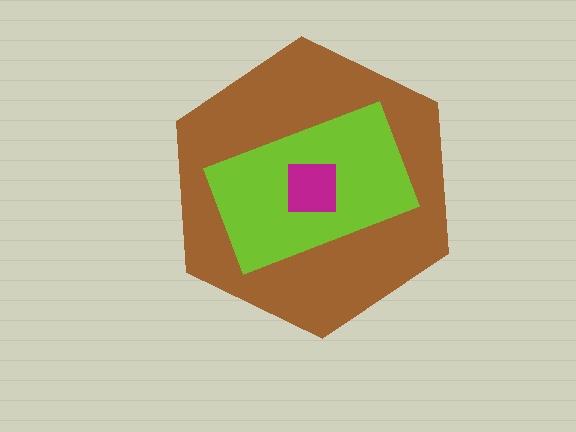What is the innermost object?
The magenta square.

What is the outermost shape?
The brown hexagon.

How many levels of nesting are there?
3.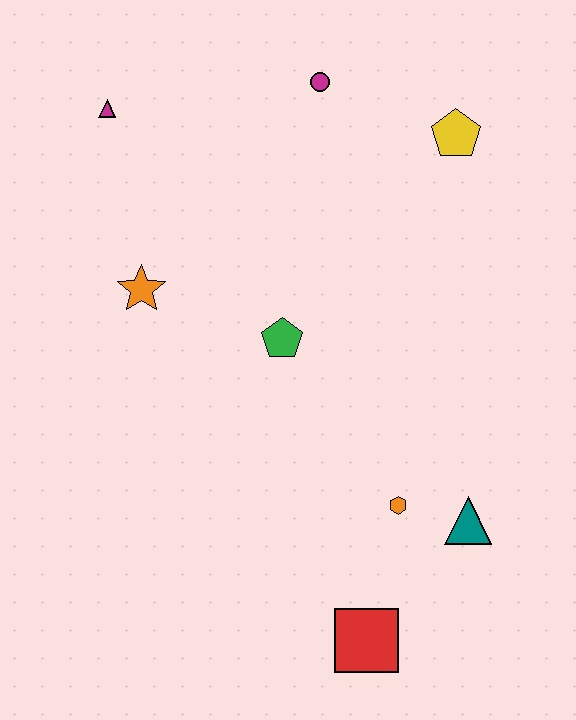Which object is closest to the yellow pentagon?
The magenta circle is closest to the yellow pentagon.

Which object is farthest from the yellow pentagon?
The red square is farthest from the yellow pentagon.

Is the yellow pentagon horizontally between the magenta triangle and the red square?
No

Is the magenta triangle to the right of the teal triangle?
No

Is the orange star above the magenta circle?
No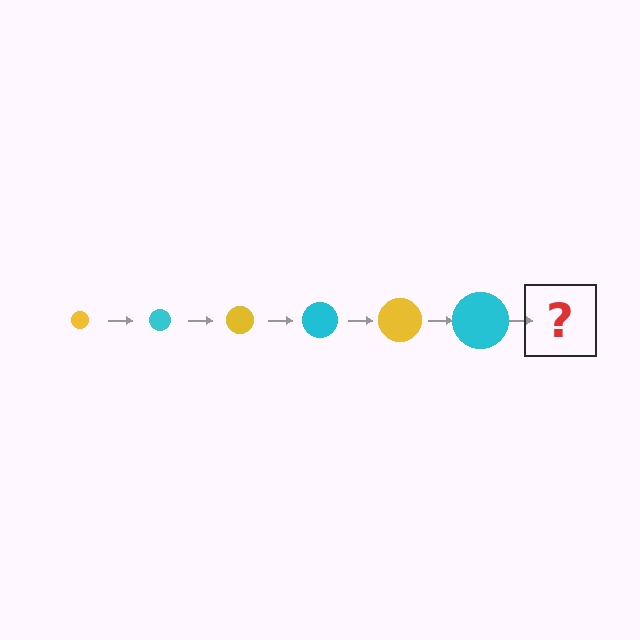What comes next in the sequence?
The next element should be a yellow circle, larger than the previous one.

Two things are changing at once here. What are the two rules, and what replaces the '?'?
The two rules are that the circle grows larger each step and the color cycles through yellow and cyan. The '?' should be a yellow circle, larger than the previous one.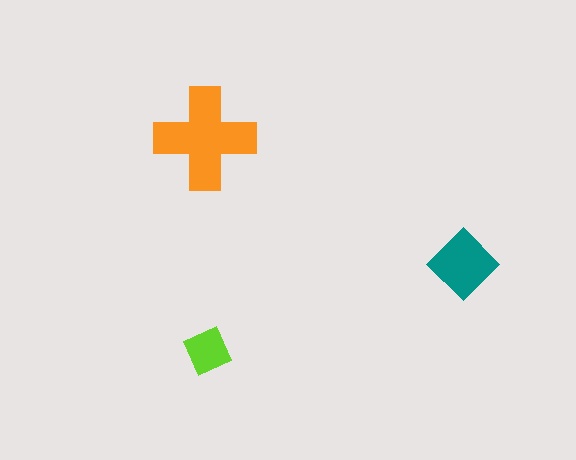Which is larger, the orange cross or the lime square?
The orange cross.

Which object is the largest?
The orange cross.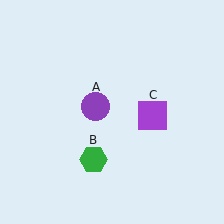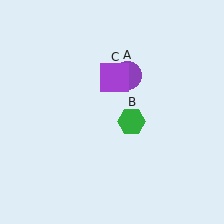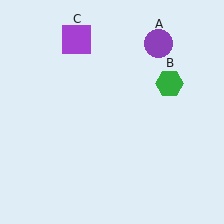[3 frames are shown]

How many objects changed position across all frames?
3 objects changed position: purple circle (object A), green hexagon (object B), purple square (object C).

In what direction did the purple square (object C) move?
The purple square (object C) moved up and to the left.